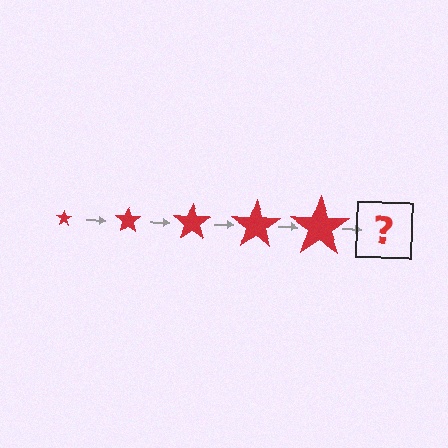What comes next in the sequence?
The next element should be a red star, larger than the previous one.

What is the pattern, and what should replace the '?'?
The pattern is that the star gets progressively larger each step. The '?' should be a red star, larger than the previous one.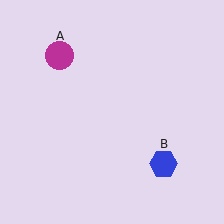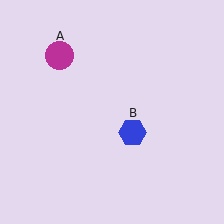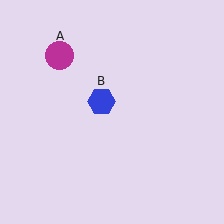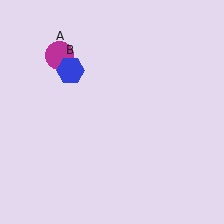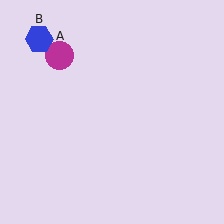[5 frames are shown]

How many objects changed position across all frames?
1 object changed position: blue hexagon (object B).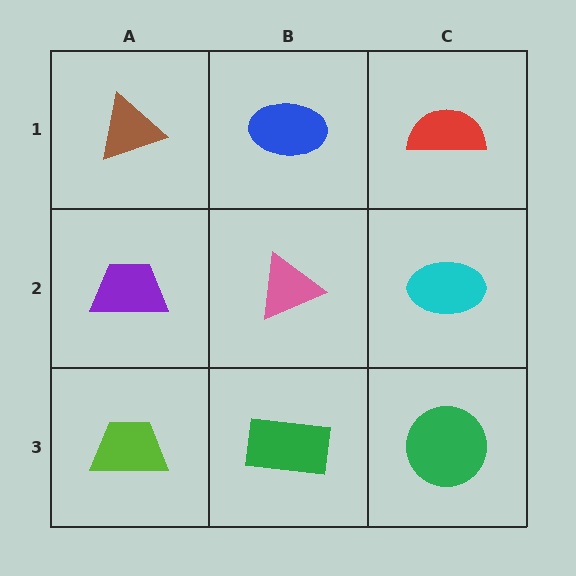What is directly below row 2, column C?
A green circle.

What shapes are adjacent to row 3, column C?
A cyan ellipse (row 2, column C), a green rectangle (row 3, column B).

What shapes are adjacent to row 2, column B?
A blue ellipse (row 1, column B), a green rectangle (row 3, column B), a purple trapezoid (row 2, column A), a cyan ellipse (row 2, column C).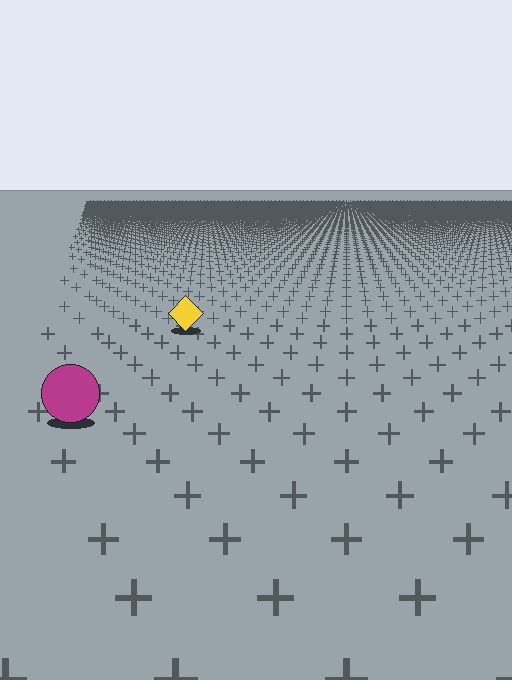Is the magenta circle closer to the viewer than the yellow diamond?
Yes. The magenta circle is closer — you can tell from the texture gradient: the ground texture is coarser near it.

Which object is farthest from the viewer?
The yellow diamond is farthest from the viewer. It appears smaller and the ground texture around it is denser.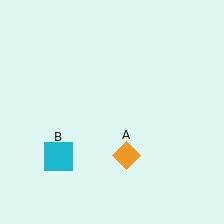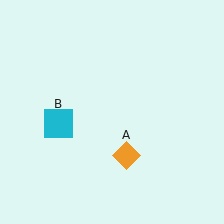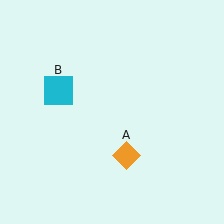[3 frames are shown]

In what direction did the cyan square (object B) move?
The cyan square (object B) moved up.